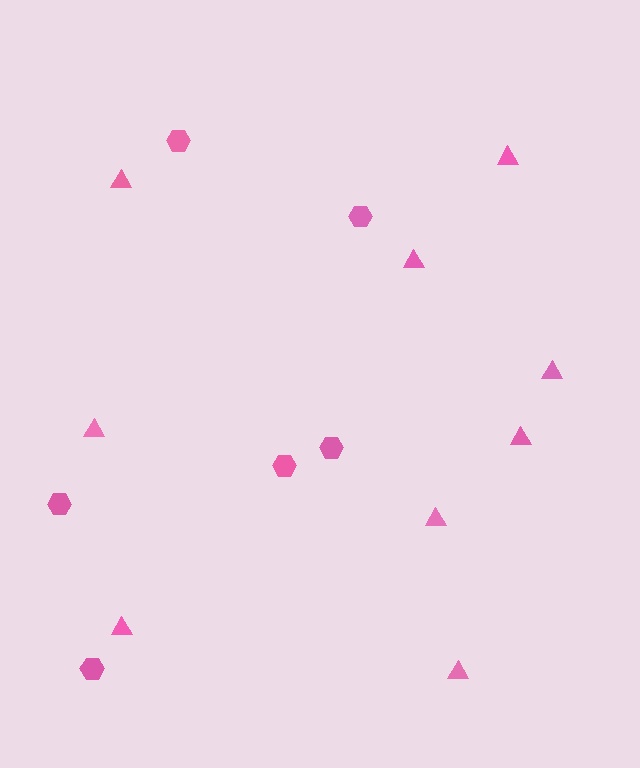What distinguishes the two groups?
There are 2 groups: one group of triangles (9) and one group of hexagons (6).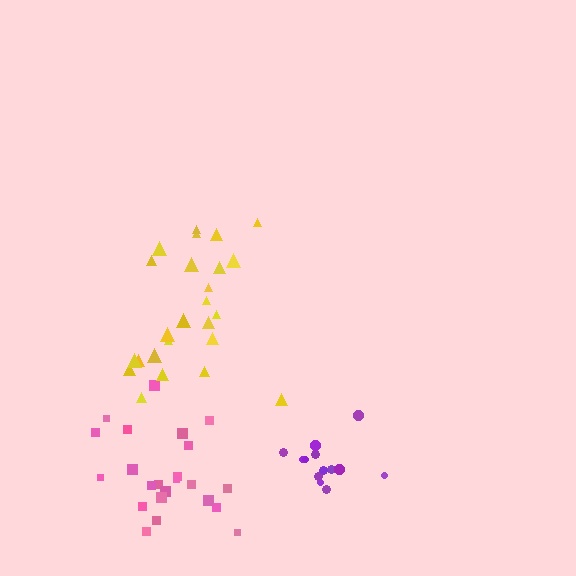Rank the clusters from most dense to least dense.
purple, pink, yellow.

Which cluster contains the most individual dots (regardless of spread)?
Yellow (25).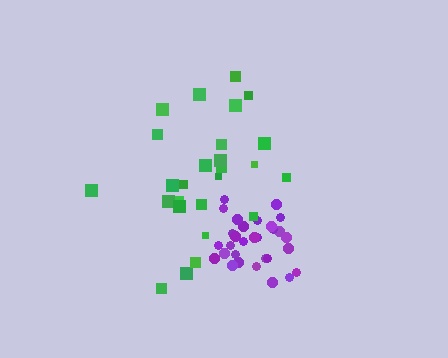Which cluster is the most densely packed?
Purple.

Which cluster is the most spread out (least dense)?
Green.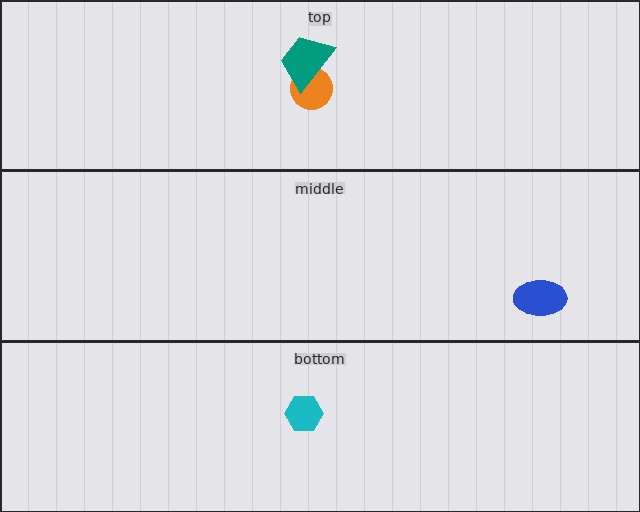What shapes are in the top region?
The orange circle, the teal trapezoid.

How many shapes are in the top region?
2.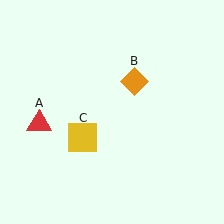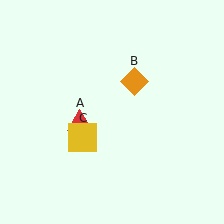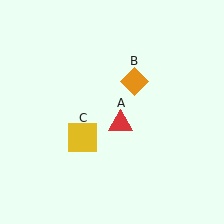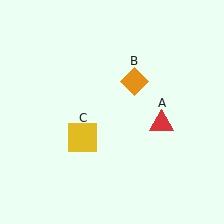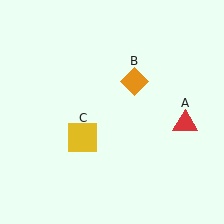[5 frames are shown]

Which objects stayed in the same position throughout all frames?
Orange diamond (object B) and yellow square (object C) remained stationary.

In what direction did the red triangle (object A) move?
The red triangle (object A) moved right.